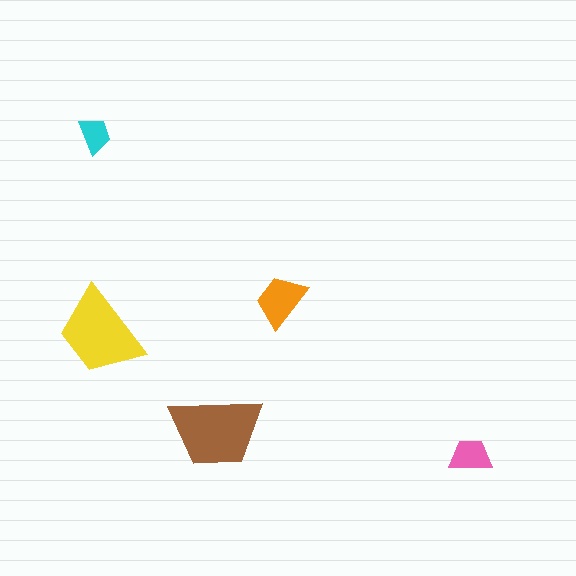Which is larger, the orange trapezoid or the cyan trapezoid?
The orange one.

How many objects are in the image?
There are 5 objects in the image.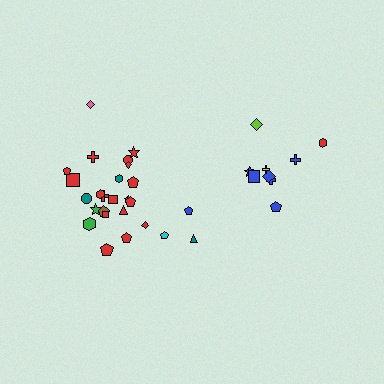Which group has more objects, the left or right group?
The left group.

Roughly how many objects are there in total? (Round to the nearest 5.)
Roughly 35 objects in total.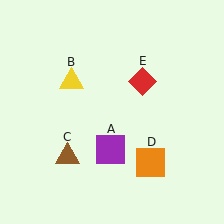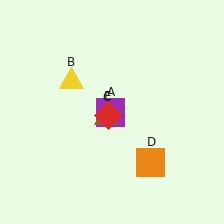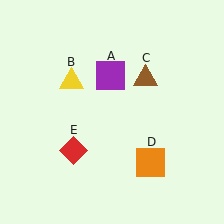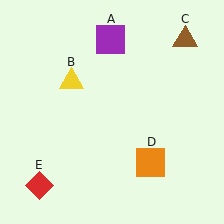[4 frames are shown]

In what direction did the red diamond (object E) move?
The red diamond (object E) moved down and to the left.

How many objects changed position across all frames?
3 objects changed position: purple square (object A), brown triangle (object C), red diamond (object E).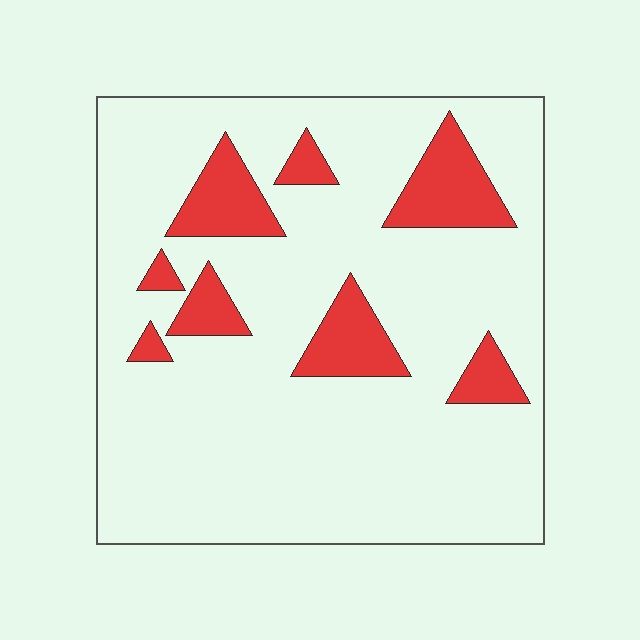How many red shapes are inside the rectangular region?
8.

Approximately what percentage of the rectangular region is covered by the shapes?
Approximately 15%.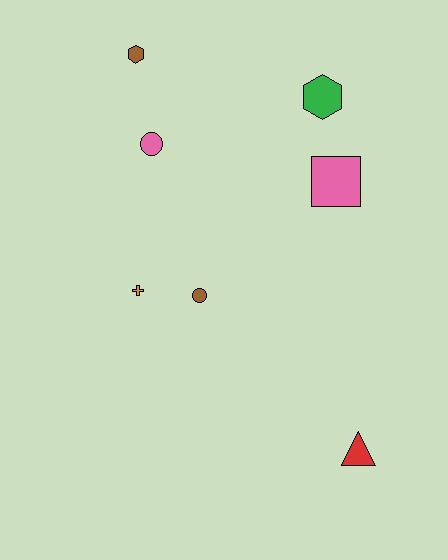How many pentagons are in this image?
There are no pentagons.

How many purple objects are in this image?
There are no purple objects.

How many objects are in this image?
There are 7 objects.